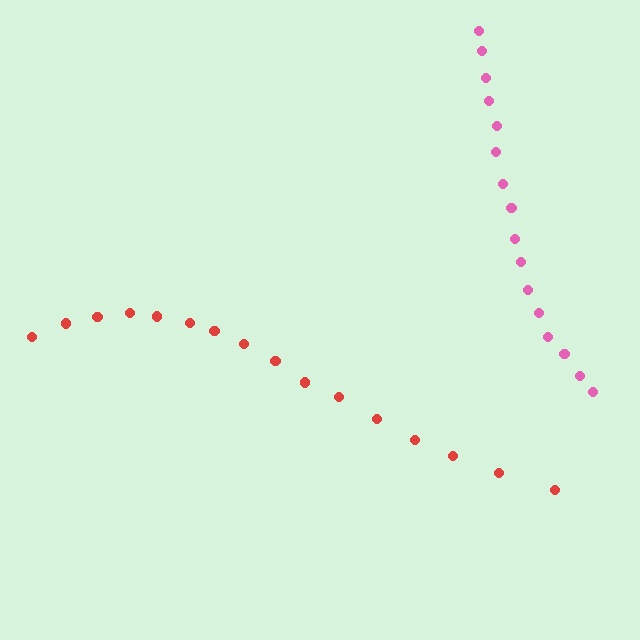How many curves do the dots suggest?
There are 2 distinct paths.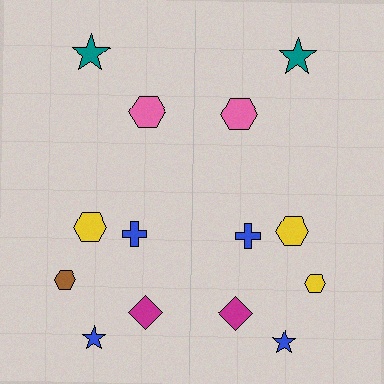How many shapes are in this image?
There are 14 shapes in this image.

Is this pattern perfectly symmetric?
No, the pattern is not perfectly symmetric. The yellow hexagon on the right side breaks the symmetry — its mirror counterpart is brown.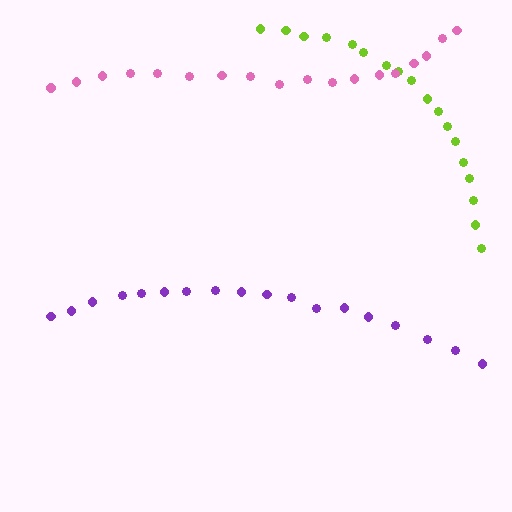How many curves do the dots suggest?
There are 3 distinct paths.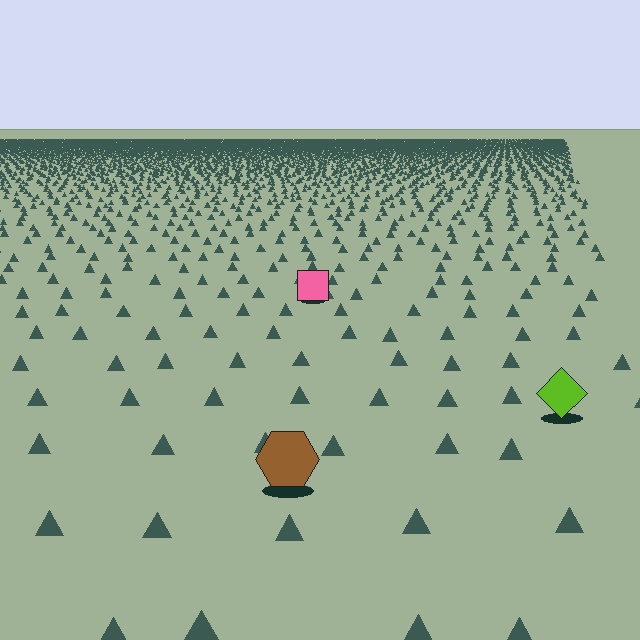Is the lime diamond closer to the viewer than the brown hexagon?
No. The brown hexagon is closer — you can tell from the texture gradient: the ground texture is coarser near it.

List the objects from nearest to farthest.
From nearest to farthest: the brown hexagon, the lime diamond, the pink square.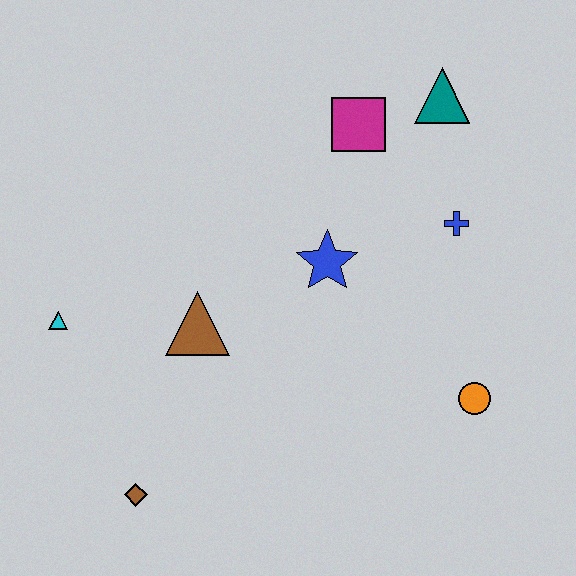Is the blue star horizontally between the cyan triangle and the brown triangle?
No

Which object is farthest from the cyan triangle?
The teal triangle is farthest from the cyan triangle.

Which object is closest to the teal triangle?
The magenta square is closest to the teal triangle.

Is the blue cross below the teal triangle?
Yes